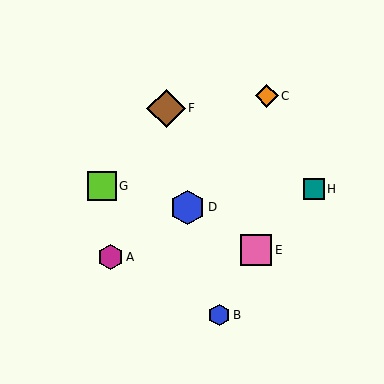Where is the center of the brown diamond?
The center of the brown diamond is at (166, 108).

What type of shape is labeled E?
Shape E is a pink square.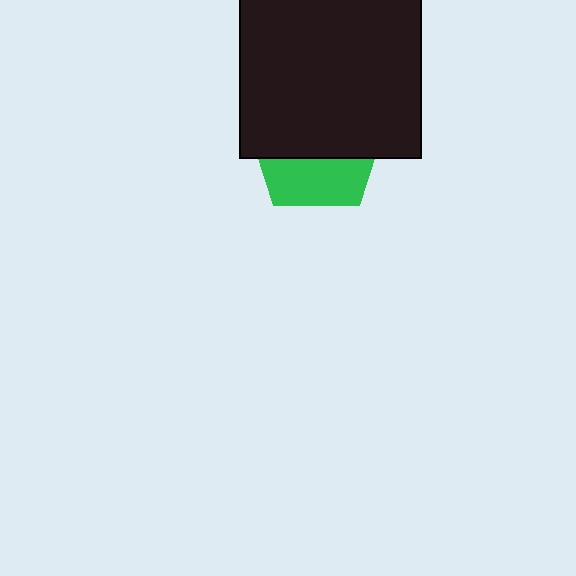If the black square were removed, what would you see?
You would see the complete green pentagon.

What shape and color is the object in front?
The object in front is a black square.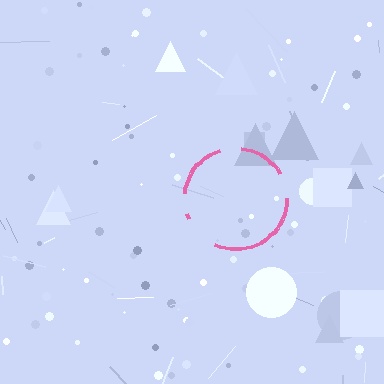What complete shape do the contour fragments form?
The contour fragments form a circle.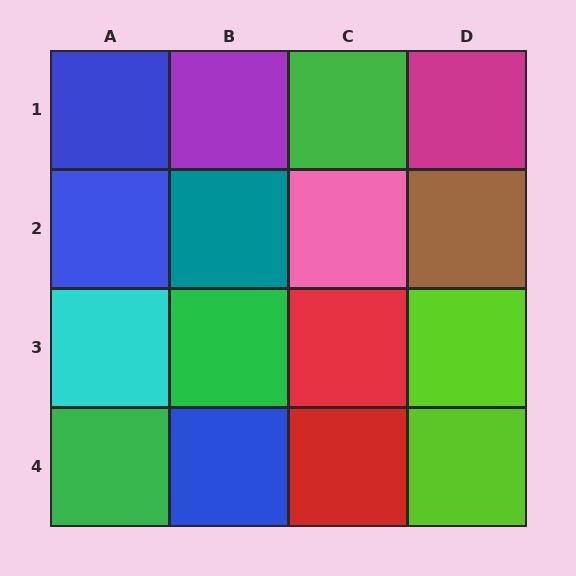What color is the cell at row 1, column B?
Purple.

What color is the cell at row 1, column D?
Magenta.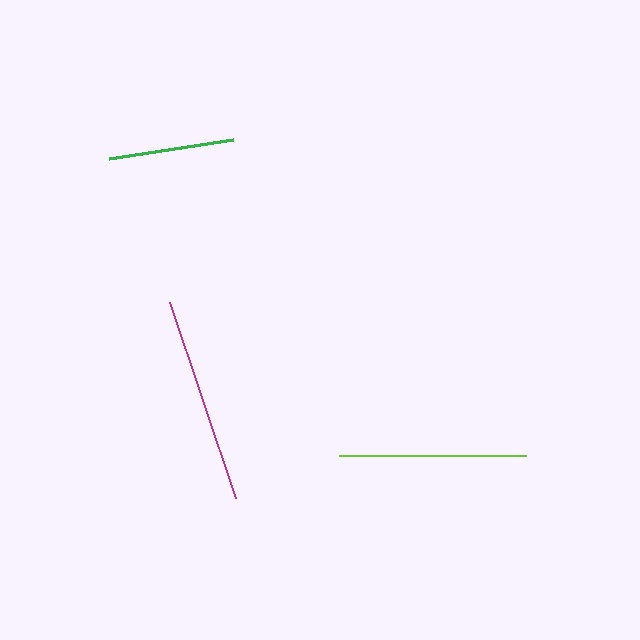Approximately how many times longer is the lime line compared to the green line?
The lime line is approximately 1.5 times the length of the green line.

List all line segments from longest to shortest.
From longest to shortest: magenta, lime, green.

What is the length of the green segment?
The green segment is approximately 126 pixels long.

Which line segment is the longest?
The magenta line is the longest at approximately 207 pixels.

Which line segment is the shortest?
The green line is the shortest at approximately 126 pixels.